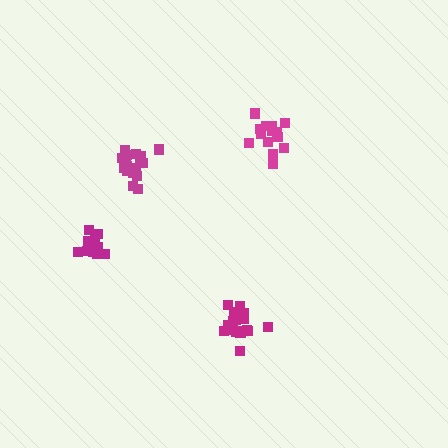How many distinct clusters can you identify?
There are 4 distinct clusters.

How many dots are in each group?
Group 1: 14 dots, Group 2: 18 dots, Group 3: 15 dots, Group 4: 19 dots (66 total).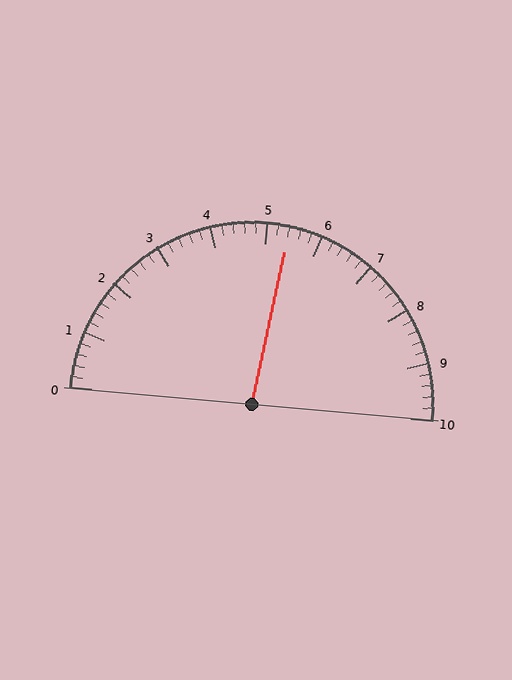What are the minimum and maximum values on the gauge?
The gauge ranges from 0 to 10.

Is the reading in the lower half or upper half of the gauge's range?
The reading is in the upper half of the range (0 to 10).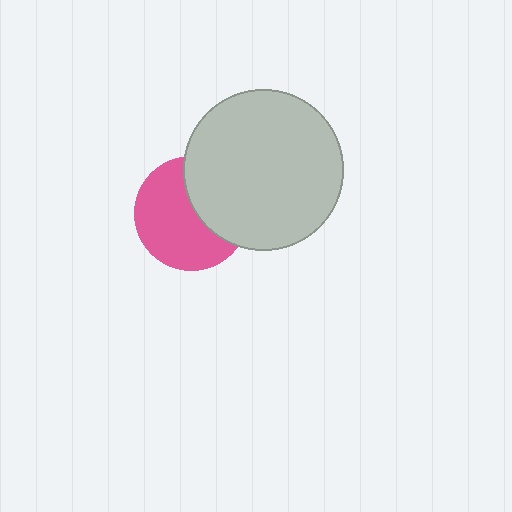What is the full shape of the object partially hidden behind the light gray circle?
The partially hidden object is a pink circle.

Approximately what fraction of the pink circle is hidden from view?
Roughly 39% of the pink circle is hidden behind the light gray circle.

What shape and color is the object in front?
The object in front is a light gray circle.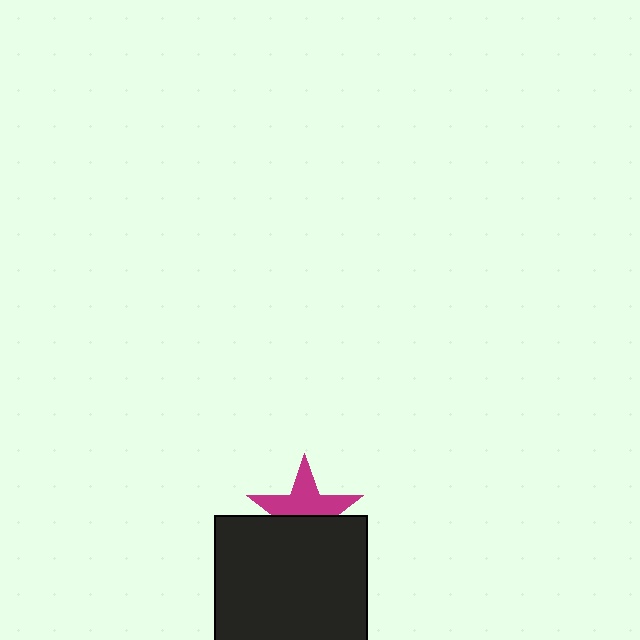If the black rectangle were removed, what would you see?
You would see the complete magenta star.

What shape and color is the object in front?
The object in front is a black rectangle.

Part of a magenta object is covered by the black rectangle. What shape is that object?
It is a star.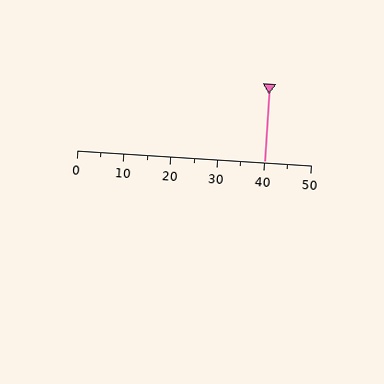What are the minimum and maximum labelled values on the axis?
The axis runs from 0 to 50.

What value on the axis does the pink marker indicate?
The marker indicates approximately 40.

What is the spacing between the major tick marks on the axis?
The major ticks are spaced 10 apart.